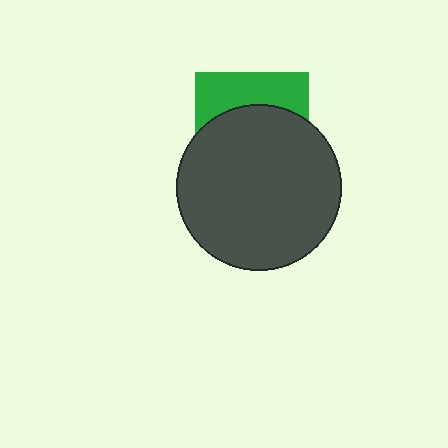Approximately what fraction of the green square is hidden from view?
Roughly 65% of the green square is hidden behind the dark gray circle.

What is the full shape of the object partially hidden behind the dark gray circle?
The partially hidden object is a green square.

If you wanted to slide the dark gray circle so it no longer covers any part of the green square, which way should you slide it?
Slide it down — that is the most direct way to separate the two shapes.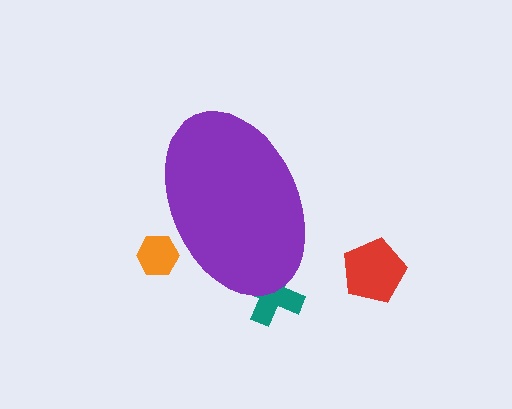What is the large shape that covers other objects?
A purple ellipse.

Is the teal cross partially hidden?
Yes, the teal cross is partially hidden behind the purple ellipse.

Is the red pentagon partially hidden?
No, the red pentagon is fully visible.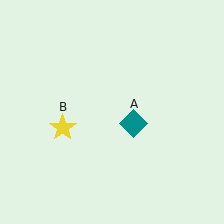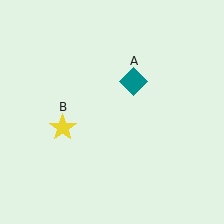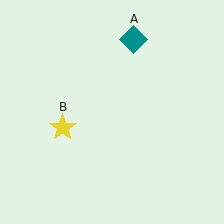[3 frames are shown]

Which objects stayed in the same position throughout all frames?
Yellow star (object B) remained stationary.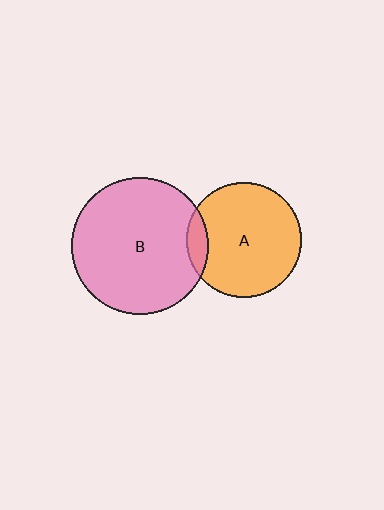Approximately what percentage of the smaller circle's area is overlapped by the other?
Approximately 10%.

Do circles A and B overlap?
Yes.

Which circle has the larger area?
Circle B (pink).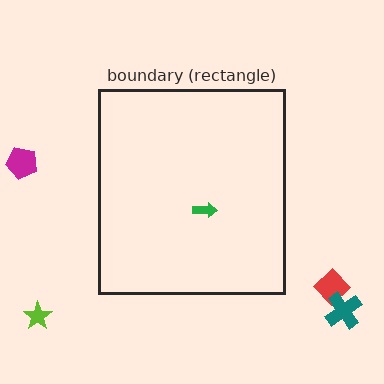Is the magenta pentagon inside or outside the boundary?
Outside.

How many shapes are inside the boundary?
1 inside, 4 outside.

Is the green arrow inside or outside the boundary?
Inside.